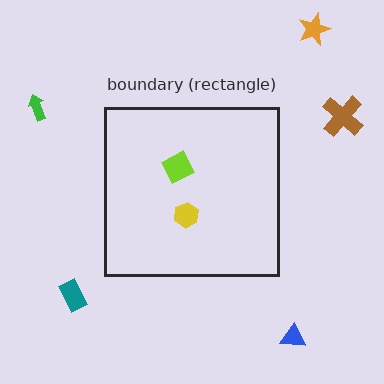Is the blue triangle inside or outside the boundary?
Outside.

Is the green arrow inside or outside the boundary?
Outside.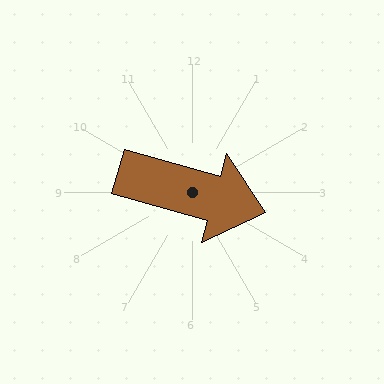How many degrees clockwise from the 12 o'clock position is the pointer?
Approximately 106 degrees.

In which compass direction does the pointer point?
East.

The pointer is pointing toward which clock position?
Roughly 4 o'clock.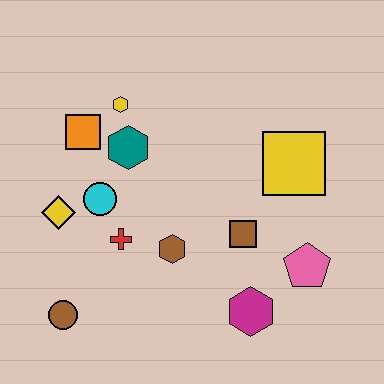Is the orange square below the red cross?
No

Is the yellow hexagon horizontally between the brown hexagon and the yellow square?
No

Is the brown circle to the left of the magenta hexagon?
Yes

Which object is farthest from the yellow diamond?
The pink pentagon is farthest from the yellow diamond.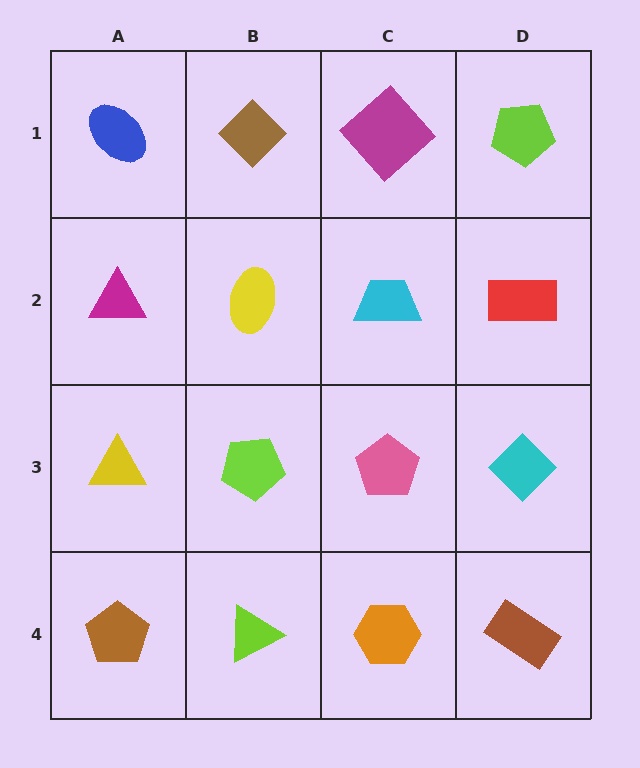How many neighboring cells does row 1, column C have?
3.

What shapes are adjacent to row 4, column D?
A cyan diamond (row 3, column D), an orange hexagon (row 4, column C).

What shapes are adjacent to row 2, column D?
A lime pentagon (row 1, column D), a cyan diamond (row 3, column D), a cyan trapezoid (row 2, column C).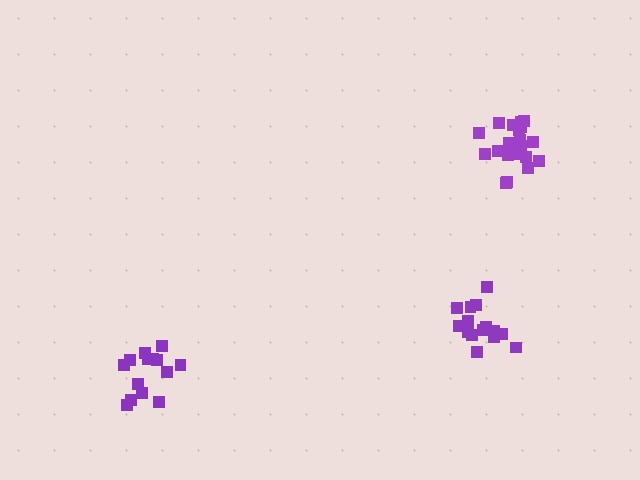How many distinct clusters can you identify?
There are 3 distinct clusters.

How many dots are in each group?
Group 1: 15 dots, Group 2: 21 dots, Group 3: 16 dots (52 total).